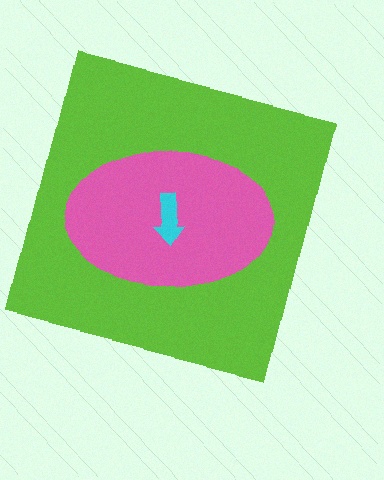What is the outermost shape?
The lime square.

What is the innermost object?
The cyan arrow.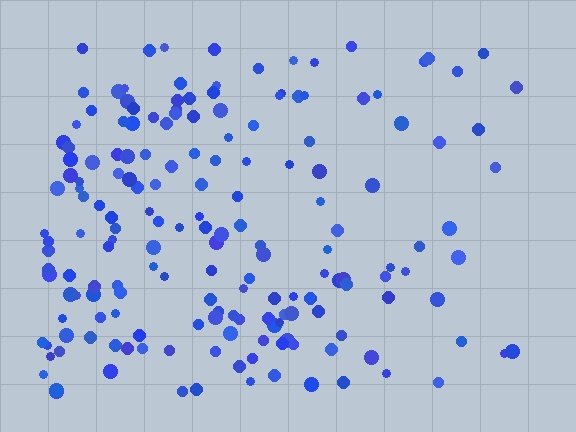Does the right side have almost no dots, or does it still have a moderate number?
Still a moderate number, just noticeably fewer than the left.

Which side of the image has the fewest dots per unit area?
The right.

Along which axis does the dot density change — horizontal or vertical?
Horizontal.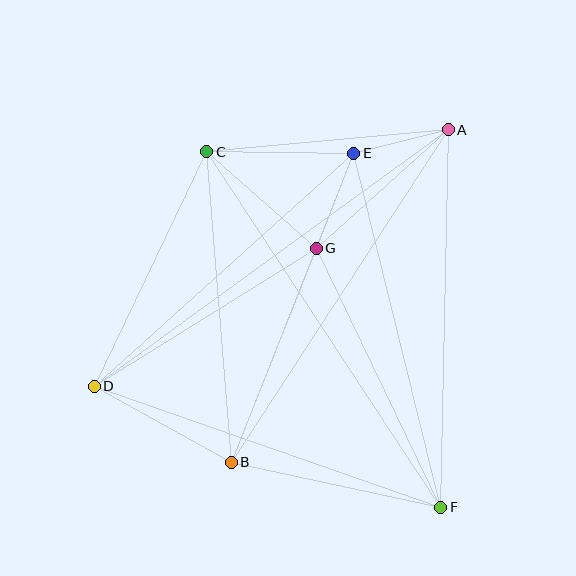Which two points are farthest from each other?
Points A and D are farthest from each other.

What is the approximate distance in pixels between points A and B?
The distance between A and B is approximately 397 pixels.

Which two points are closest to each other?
Points A and E are closest to each other.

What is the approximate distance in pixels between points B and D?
The distance between B and D is approximately 157 pixels.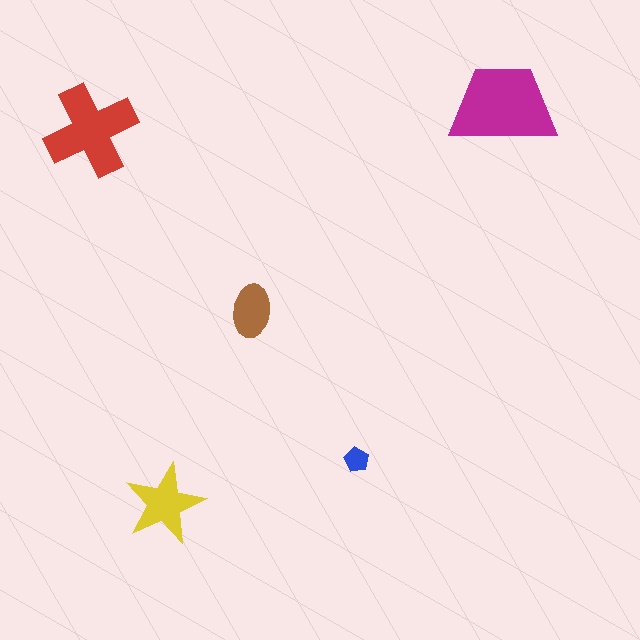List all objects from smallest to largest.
The blue pentagon, the brown ellipse, the yellow star, the red cross, the magenta trapezoid.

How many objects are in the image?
There are 5 objects in the image.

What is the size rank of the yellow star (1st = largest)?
3rd.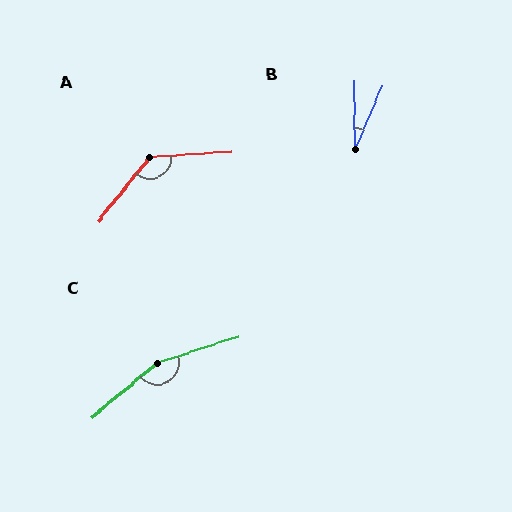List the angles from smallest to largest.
B (25°), A (132°), C (158°).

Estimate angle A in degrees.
Approximately 132 degrees.